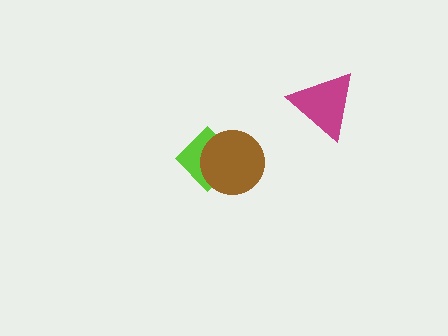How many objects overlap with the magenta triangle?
0 objects overlap with the magenta triangle.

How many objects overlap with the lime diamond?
1 object overlaps with the lime diamond.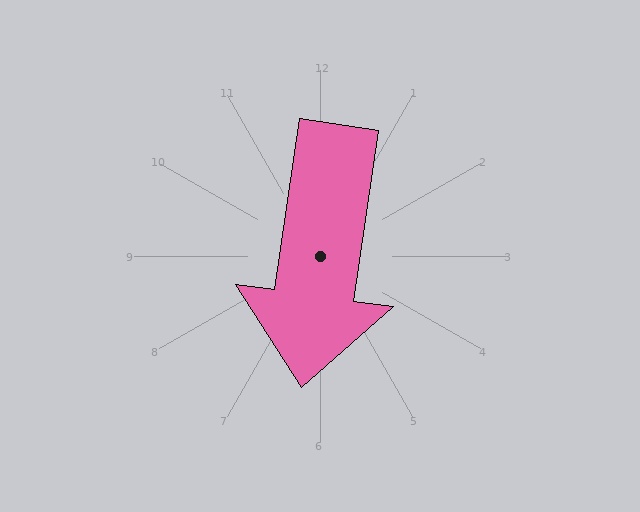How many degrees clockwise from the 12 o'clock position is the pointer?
Approximately 188 degrees.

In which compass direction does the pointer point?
South.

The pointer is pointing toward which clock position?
Roughly 6 o'clock.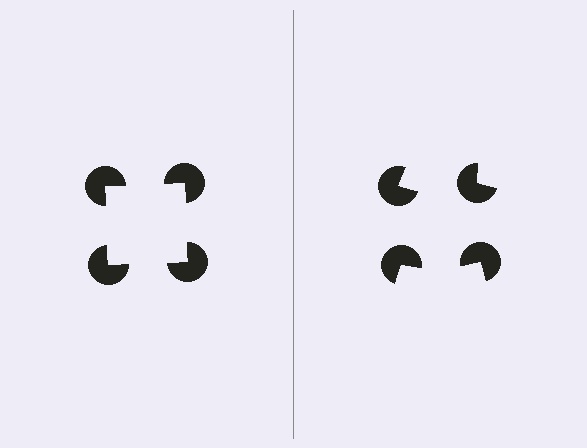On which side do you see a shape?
An illusory square appears on the left side. On the right side the wedge cuts are rotated, so no coherent shape forms.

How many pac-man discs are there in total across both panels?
8 — 4 on each side.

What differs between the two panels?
The pac-man discs are positioned identically on both sides; only the wedge orientations differ. On the left they align to a square; on the right they are misaligned.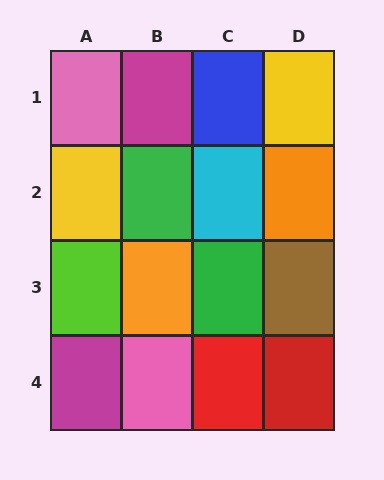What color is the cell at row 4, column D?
Red.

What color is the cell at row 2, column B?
Green.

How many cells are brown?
1 cell is brown.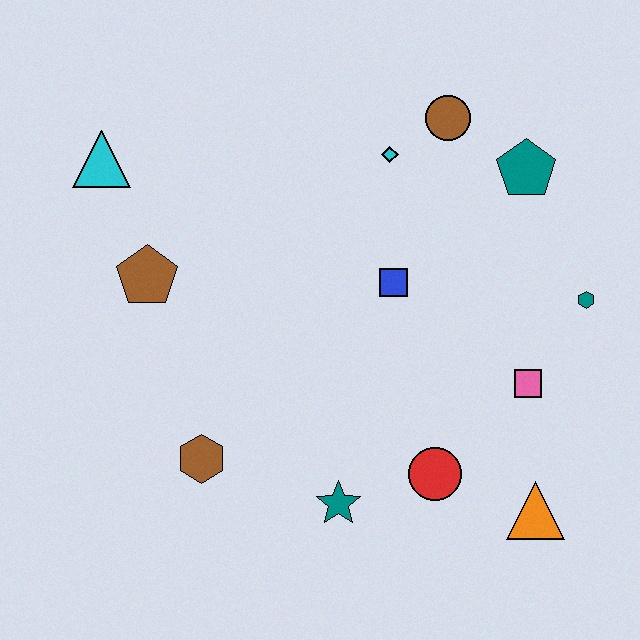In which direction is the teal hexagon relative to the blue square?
The teal hexagon is to the right of the blue square.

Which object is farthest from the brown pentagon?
The orange triangle is farthest from the brown pentagon.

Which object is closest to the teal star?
The red circle is closest to the teal star.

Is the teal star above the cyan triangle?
No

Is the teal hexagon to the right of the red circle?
Yes